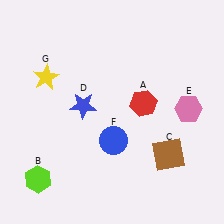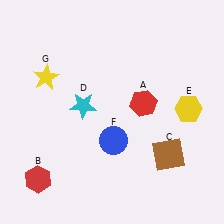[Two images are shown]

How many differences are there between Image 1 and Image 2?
There are 3 differences between the two images.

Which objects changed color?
B changed from lime to red. D changed from blue to cyan. E changed from pink to yellow.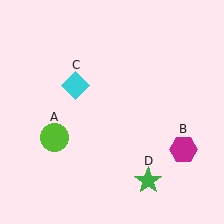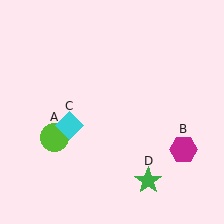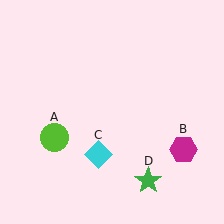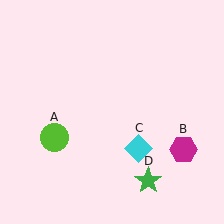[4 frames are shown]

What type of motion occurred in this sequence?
The cyan diamond (object C) rotated counterclockwise around the center of the scene.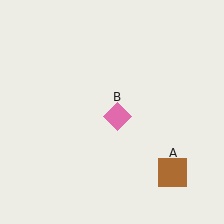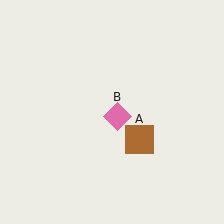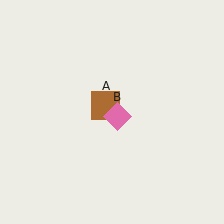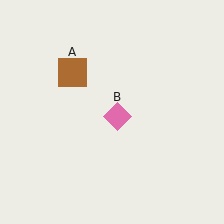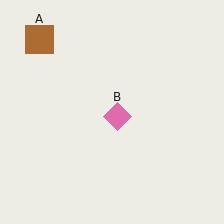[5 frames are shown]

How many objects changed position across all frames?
1 object changed position: brown square (object A).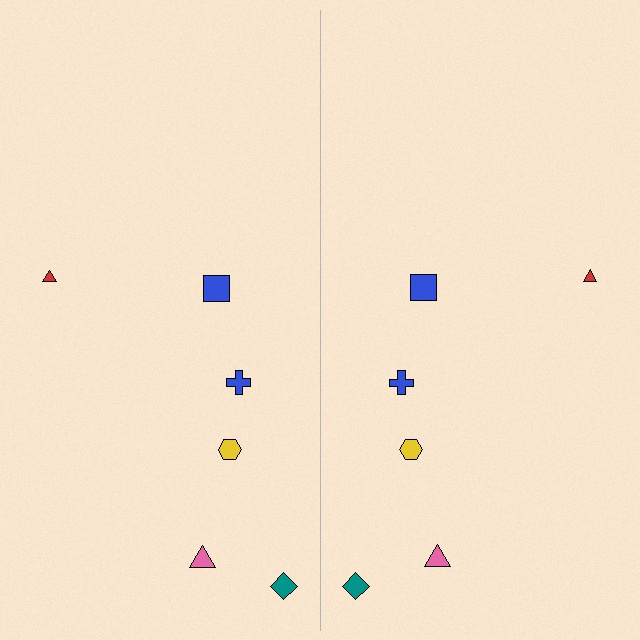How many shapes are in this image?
There are 12 shapes in this image.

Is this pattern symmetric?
Yes, this pattern has bilateral (reflection) symmetry.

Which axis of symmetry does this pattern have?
The pattern has a vertical axis of symmetry running through the center of the image.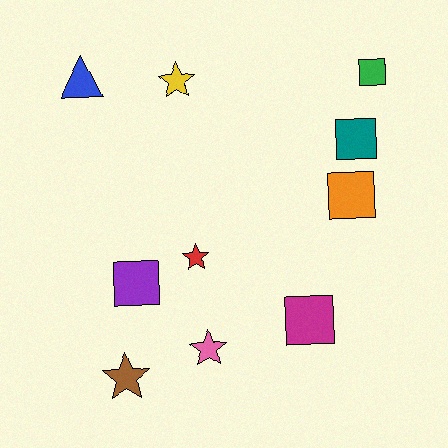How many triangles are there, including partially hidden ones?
There is 1 triangle.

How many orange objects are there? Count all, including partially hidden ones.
There is 1 orange object.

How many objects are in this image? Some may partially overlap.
There are 10 objects.